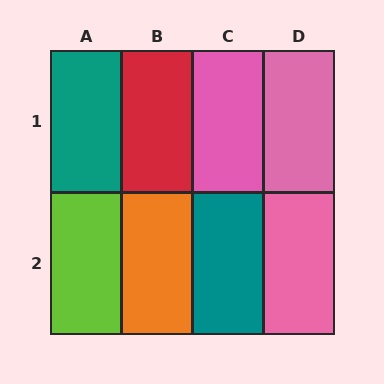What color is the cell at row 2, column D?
Pink.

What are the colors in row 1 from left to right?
Teal, red, pink, pink.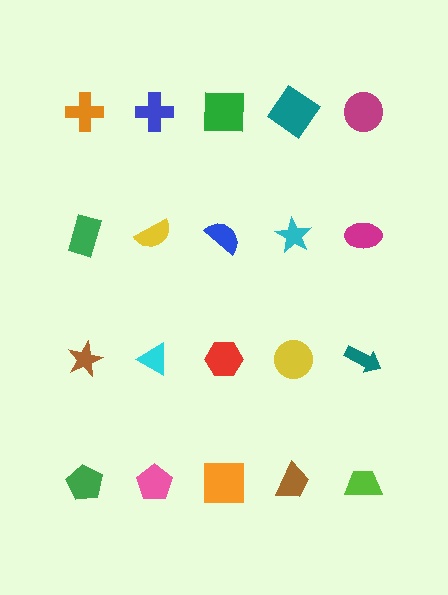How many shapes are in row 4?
5 shapes.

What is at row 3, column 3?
A red hexagon.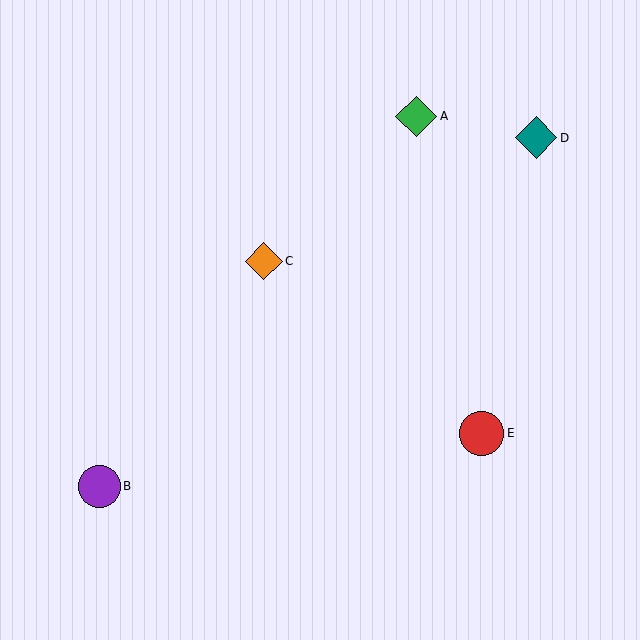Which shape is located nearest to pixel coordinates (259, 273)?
The orange diamond (labeled C) at (264, 261) is nearest to that location.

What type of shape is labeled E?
Shape E is a red circle.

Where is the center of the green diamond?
The center of the green diamond is at (416, 116).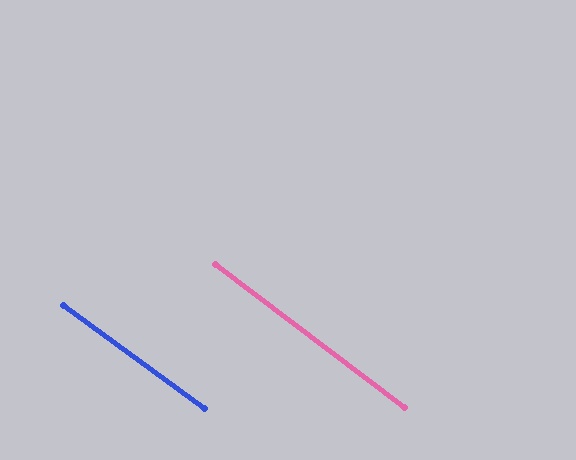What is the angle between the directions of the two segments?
Approximately 1 degree.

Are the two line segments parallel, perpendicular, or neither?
Parallel — their directions differ by only 0.8°.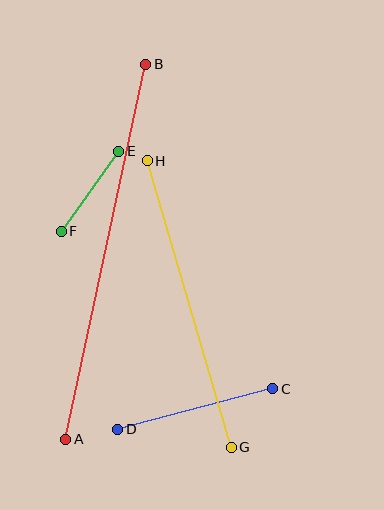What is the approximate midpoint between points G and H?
The midpoint is at approximately (189, 304) pixels.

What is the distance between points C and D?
The distance is approximately 160 pixels.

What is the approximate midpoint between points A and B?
The midpoint is at approximately (106, 252) pixels.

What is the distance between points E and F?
The distance is approximately 99 pixels.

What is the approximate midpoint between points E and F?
The midpoint is at approximately (90, 191) pixels.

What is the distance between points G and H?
The distance is approximately 299 pixels.